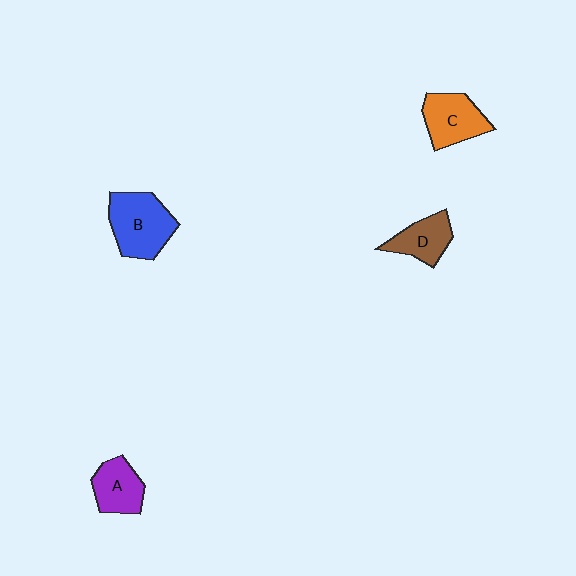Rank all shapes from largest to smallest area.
From largest to smallest: B (blue), C (orange), A (purple), D (brown).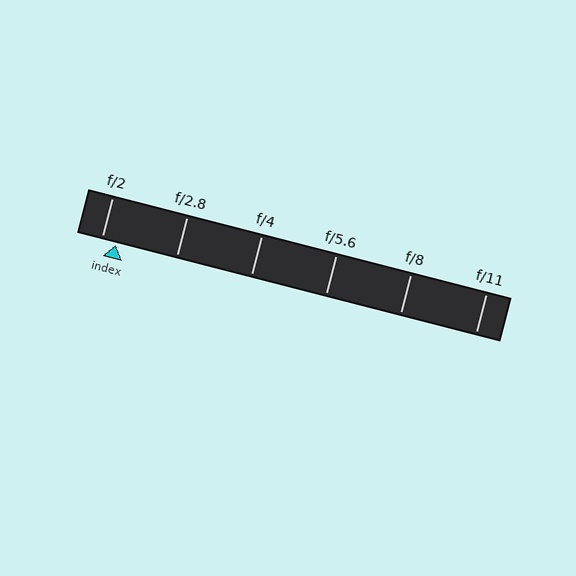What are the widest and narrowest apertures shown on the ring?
The widest aperture shown is f/2 and the narrowest is f/11.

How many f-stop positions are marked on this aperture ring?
There are 6 f-stop positions marked.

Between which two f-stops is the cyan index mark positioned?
The index mark is between f/2 and f/2.8.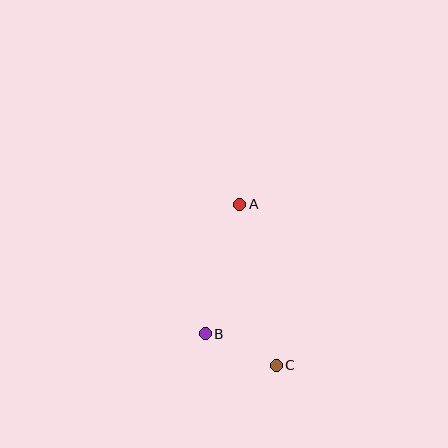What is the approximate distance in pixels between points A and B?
The distance between A and B is approximately 134 pixels.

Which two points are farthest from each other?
Points A and C are farthest from each other.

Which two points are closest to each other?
Points B and C are closest to each other.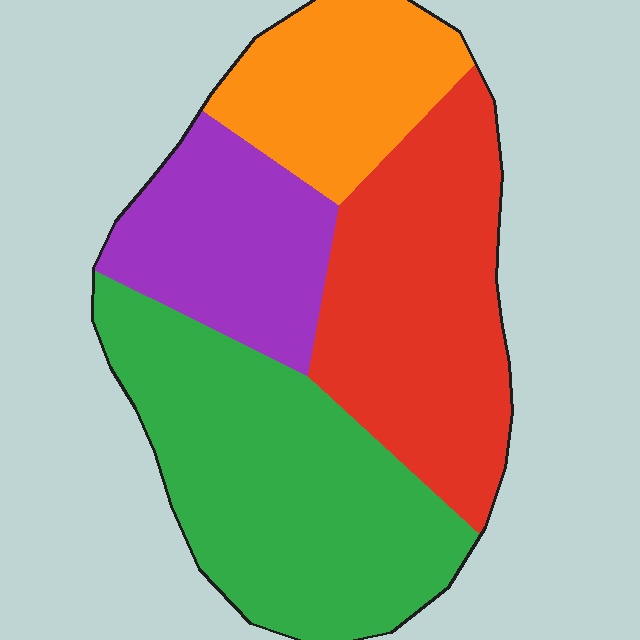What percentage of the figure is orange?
Orange takes up about one sixth (1/6) of the figure.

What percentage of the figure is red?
Red takes up about one third (1/3) of the figure.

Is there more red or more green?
Green.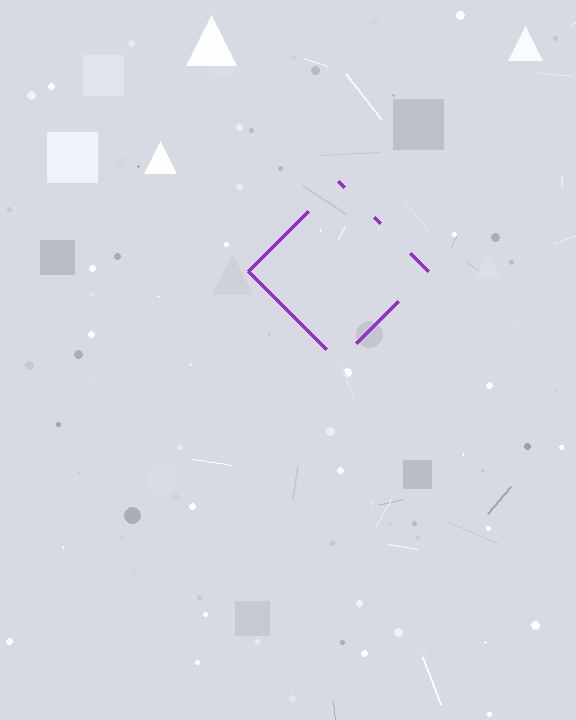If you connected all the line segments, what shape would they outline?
They would outline a diamond.